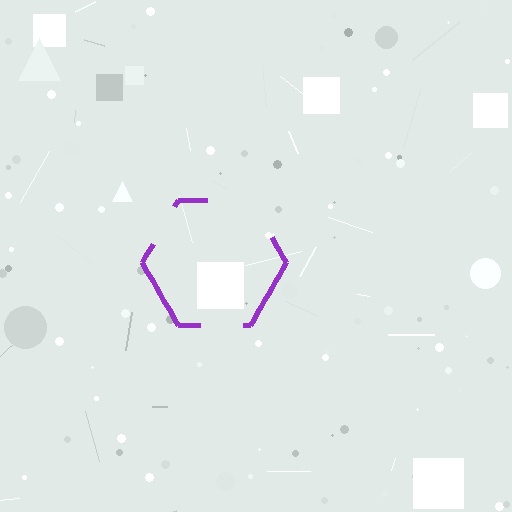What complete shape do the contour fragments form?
The contour fragments form a hexagon.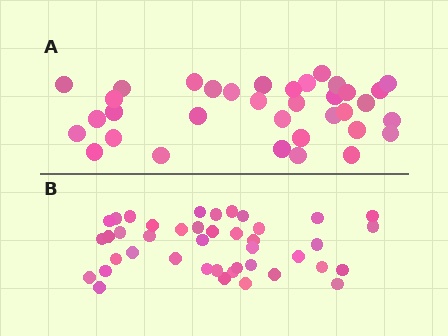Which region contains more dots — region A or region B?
Region B (the bottom region) has more dots.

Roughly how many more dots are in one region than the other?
Region B has roughly 8 or so more dots than region A.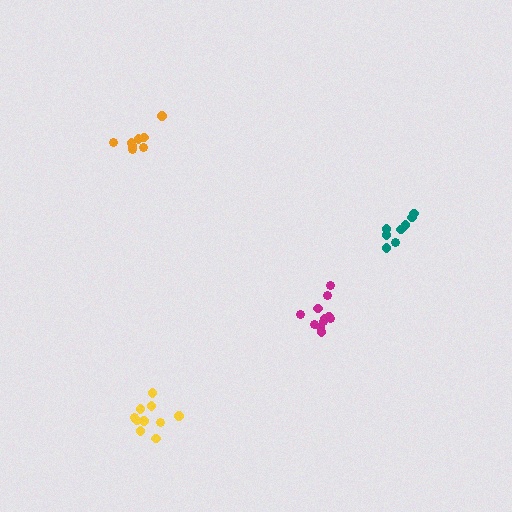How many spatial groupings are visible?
There are 4 spatial groupings.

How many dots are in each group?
Group 1: 11 dots, Group 2: 8 dots, Group 3: 8 dots, Group 4: 10 dots (37 total).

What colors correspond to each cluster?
The clusters are colored: magenta, teal, orange, yellow.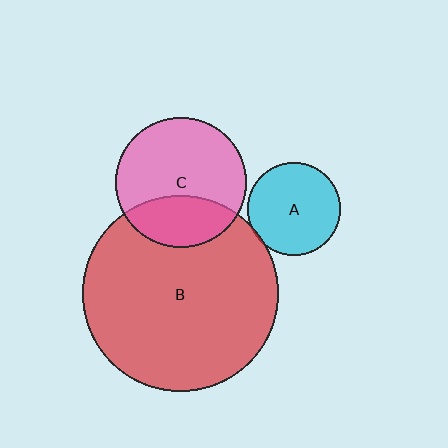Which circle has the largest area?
Circle B (red).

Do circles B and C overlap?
Yes.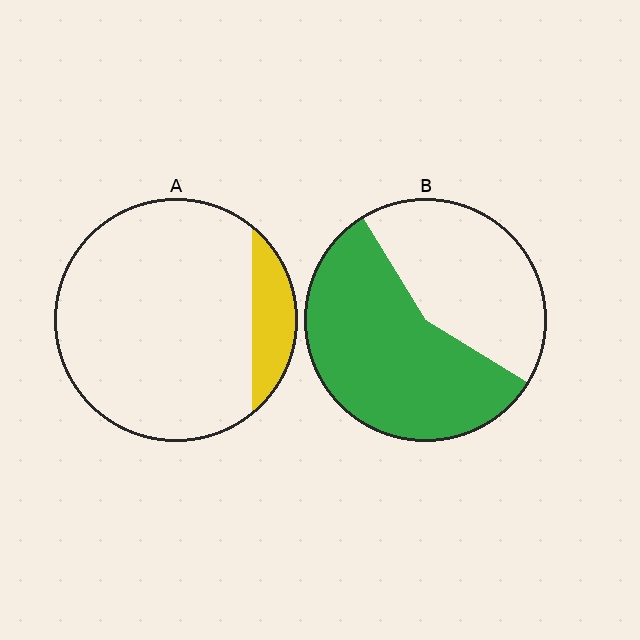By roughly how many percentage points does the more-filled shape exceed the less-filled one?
By roughly 45 percentage points (B over A).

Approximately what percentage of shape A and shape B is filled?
A is approximately 15% and B is approximately 60%.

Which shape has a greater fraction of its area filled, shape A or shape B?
Shape B.